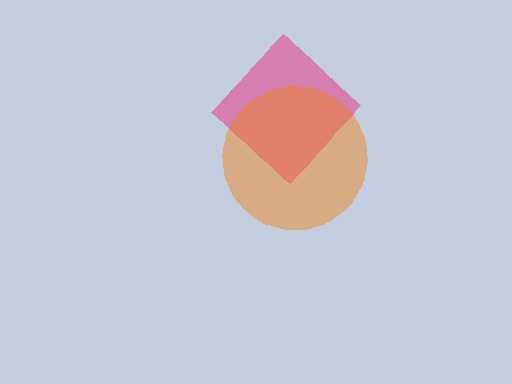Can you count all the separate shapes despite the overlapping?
Yes, there are 2 separate shapes.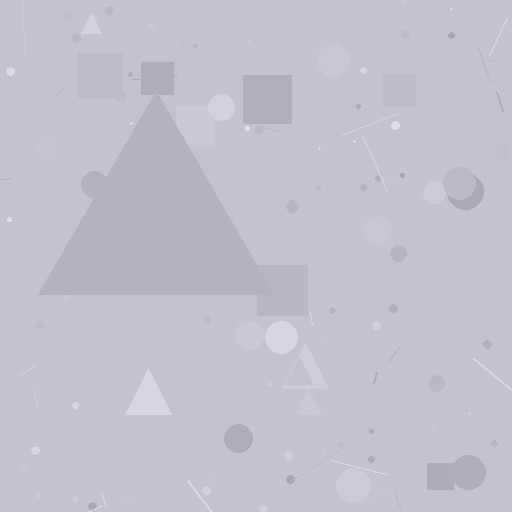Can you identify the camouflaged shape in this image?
The camouflaged shape is a triangle.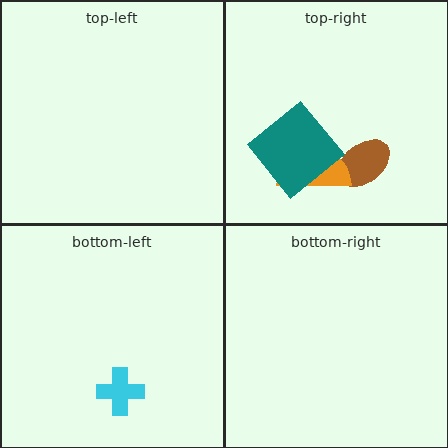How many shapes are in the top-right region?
3.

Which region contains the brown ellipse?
The top-right region.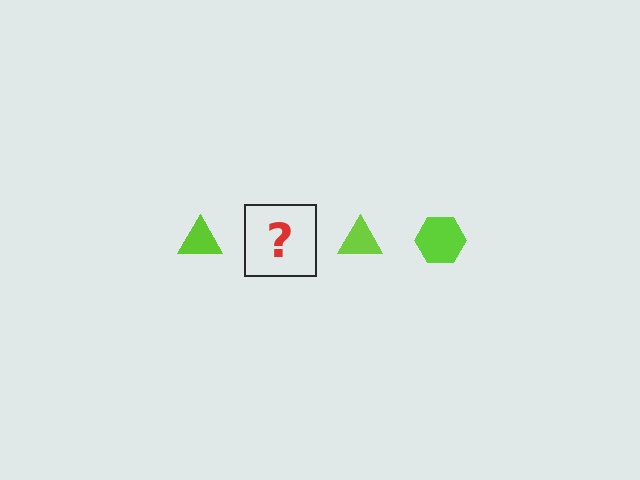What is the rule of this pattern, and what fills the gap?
The rule is that the pattern cycles through triangle, hexagon shapes in lime. The gap should be filled with a lime hexagon.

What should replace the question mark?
The question mark should be replaced with a lime hexagon.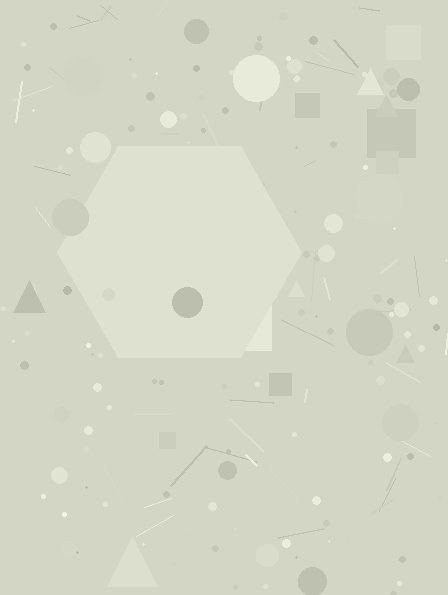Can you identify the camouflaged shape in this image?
The camouflaged shape is a hexagon.